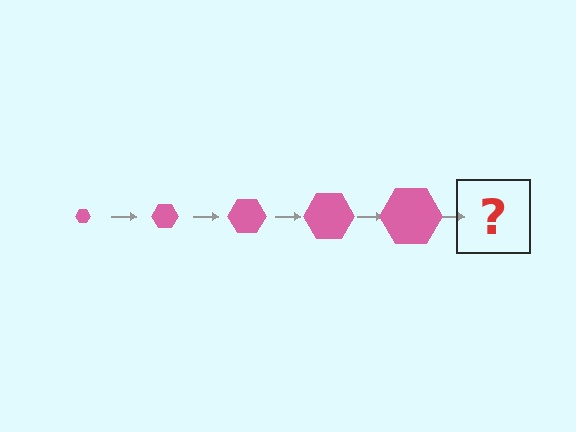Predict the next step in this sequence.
The next step is a pink hexagon, larger than the previous one.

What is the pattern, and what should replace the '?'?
The pattern is that the hexagon gets progressively larger each step. The '?' should be a pink hexagon, larger than the previous one.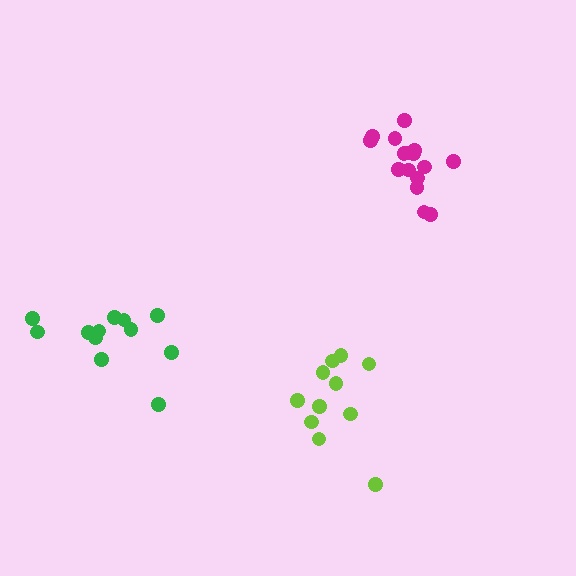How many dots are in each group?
Group 1: 16 dots, Group 2: 11 dots, Group 3: 12 dots (39 total).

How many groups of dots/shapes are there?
There are 3 groups.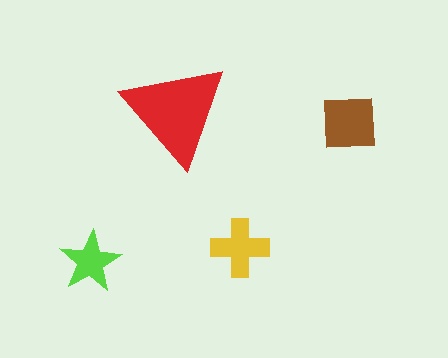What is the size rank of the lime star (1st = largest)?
4th.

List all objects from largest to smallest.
The red triangle, the brown square, the yellow cross, the lime star.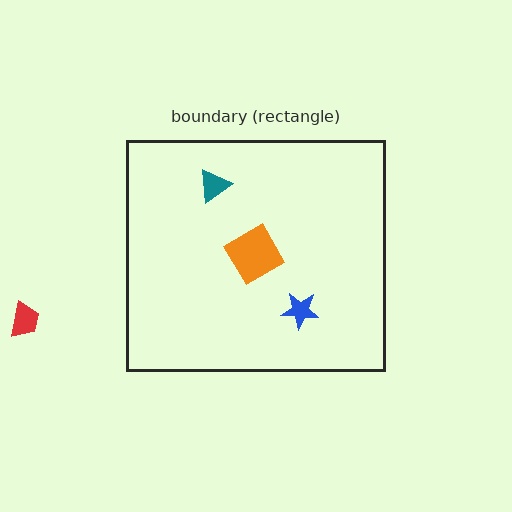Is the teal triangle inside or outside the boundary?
Inside.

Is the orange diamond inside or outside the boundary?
Inside.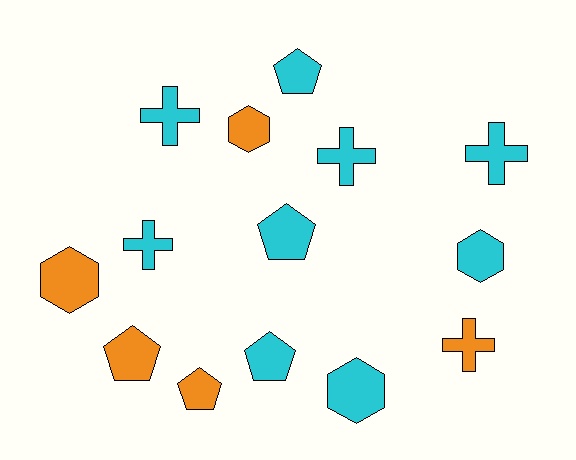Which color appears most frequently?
Cyan, with 9 objects.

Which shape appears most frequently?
Cross, with 5 objects.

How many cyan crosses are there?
There are 4 cyan crosses.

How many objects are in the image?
There are 14 objects.